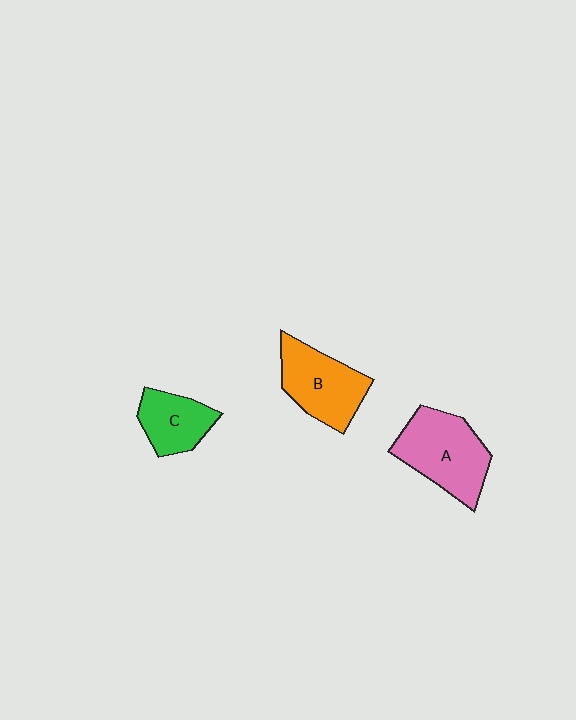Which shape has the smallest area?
Shape C (green).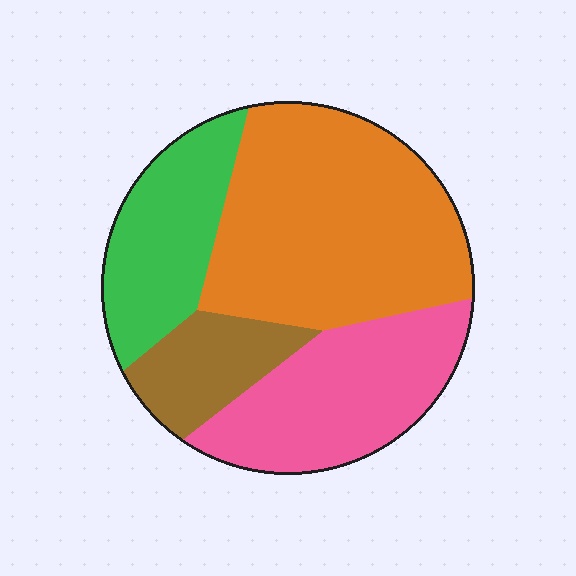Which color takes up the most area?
Orange, at roughly 45%.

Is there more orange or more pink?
Orange.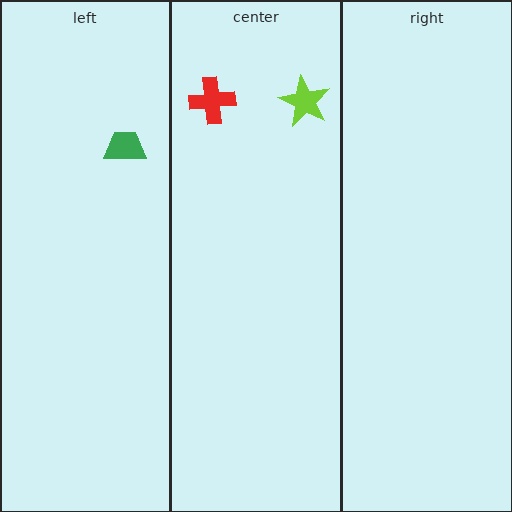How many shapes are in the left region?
1.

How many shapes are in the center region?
2.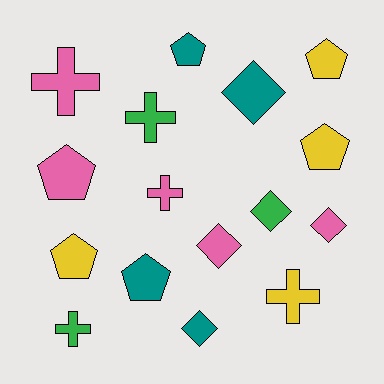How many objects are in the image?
There are 16 objects.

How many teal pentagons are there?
There are 2 teal pentagons.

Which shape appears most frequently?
Pentagon, with 6 objects.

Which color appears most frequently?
Pink, with 5 objects.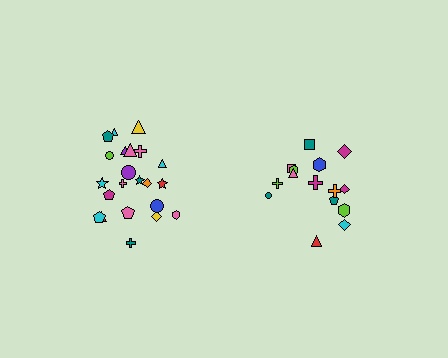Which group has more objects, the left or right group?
The left group.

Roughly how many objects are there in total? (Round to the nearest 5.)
Roughly 35 objects in total.